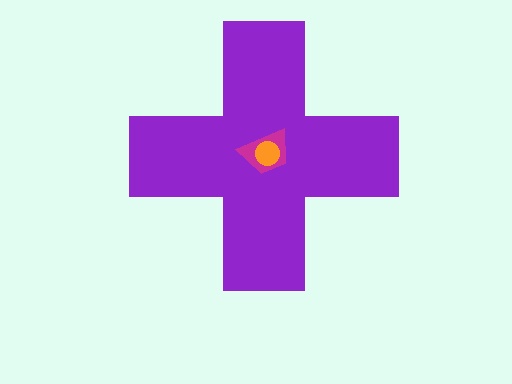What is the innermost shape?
The orange circle.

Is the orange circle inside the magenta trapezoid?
Yes.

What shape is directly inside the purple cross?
The magenta trapezoid.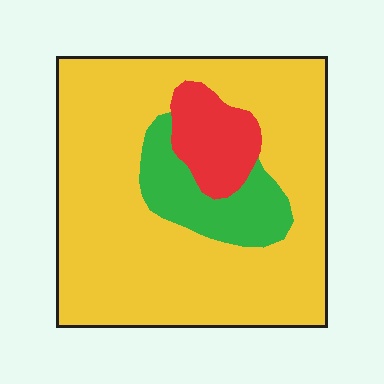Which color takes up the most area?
Yellow, at roughly 75%.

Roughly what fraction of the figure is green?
Green covers roughly 15% of the figure.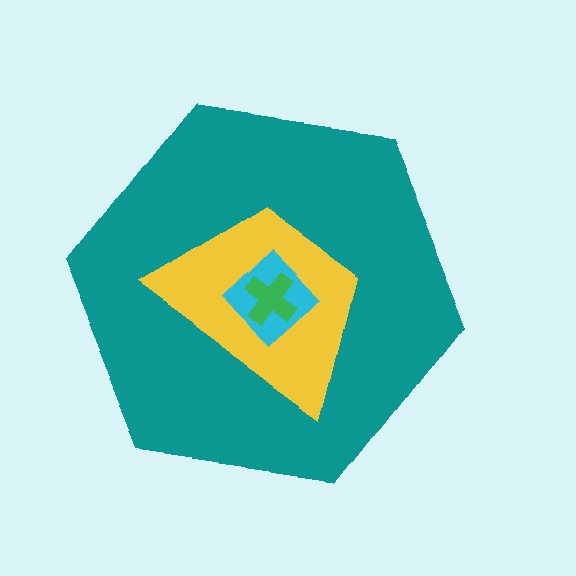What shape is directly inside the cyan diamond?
The green cross.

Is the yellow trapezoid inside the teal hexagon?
Yes.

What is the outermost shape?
The teal hexagon.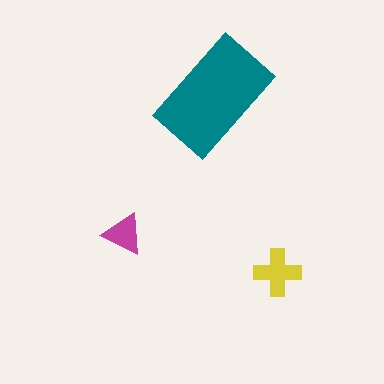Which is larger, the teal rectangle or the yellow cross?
The teal rectangle.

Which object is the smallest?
The magenta triangle.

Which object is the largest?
The teal rectangle.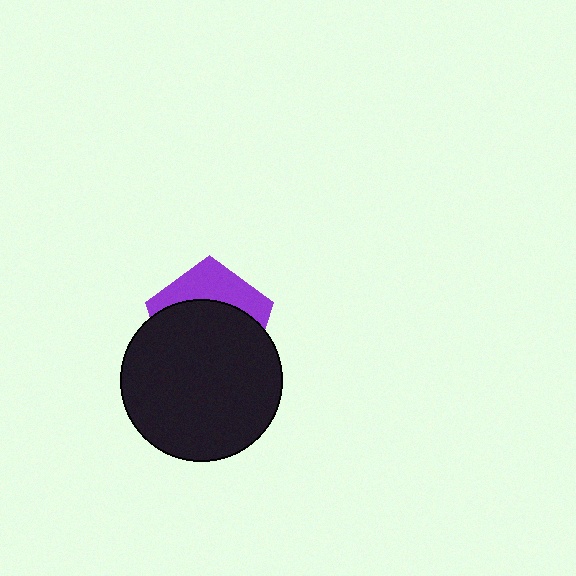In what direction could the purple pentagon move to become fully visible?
The purple pentagon could move up. That would shift it out from behind the black circle entirely.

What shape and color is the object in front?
The object in front is a black circle.